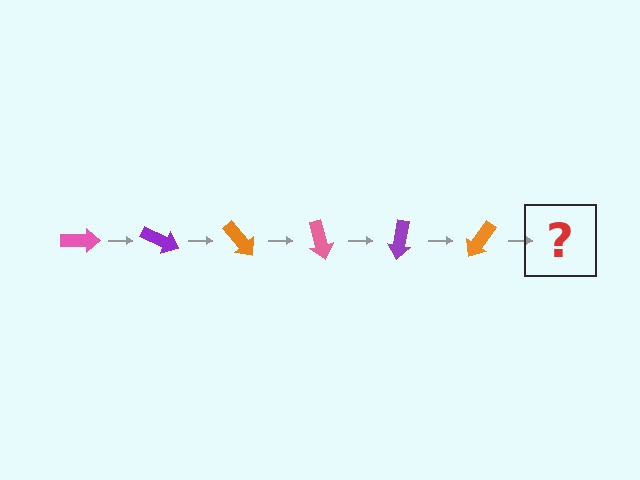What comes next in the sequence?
The next element should be a pink arrow, rotated 150 degrees from the start.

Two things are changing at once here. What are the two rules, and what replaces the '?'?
The two rules are that it rotates 25 degrees each step and the color cycles through pink, purple, and orange. The '?' should be a pink arrow, rotated 150 degrees from the start.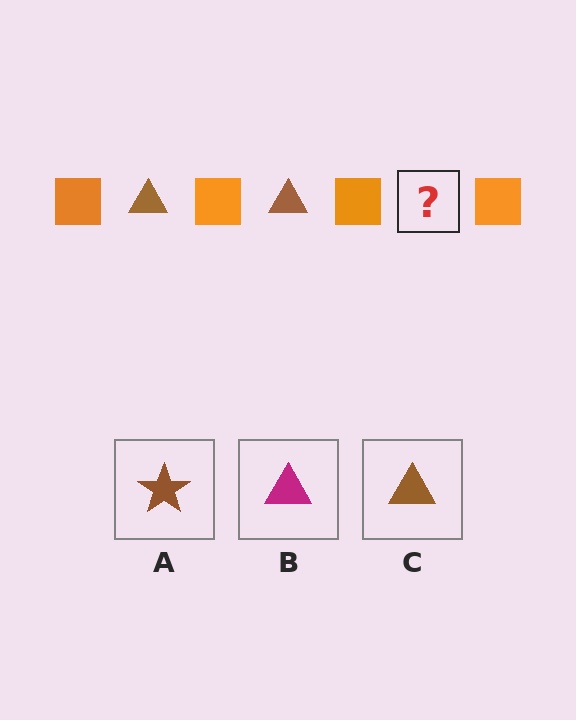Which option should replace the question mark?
Option C.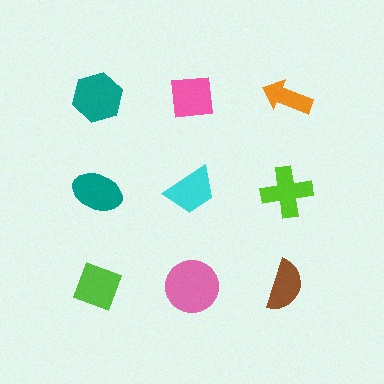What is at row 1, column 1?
A teal hexagon.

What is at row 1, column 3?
An orange arrow.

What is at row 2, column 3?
A lime cross.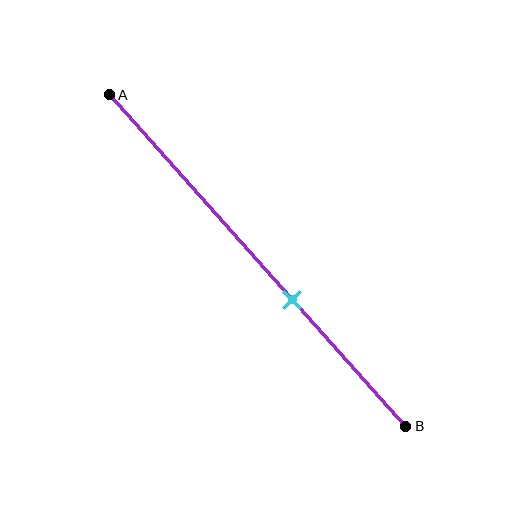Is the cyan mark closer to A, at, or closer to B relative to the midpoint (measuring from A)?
The cyan mark is closer to point B than the midpoint of segment AB.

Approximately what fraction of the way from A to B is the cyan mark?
The cyan mark is approximately 60% of the way from A to B.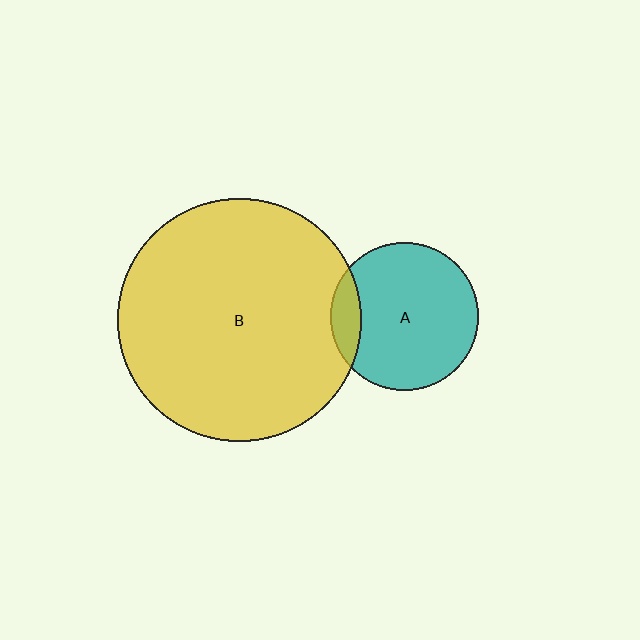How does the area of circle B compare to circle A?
Approximately 2.7 times.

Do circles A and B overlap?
Yes.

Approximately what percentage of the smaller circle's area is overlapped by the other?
Approximately 10%.